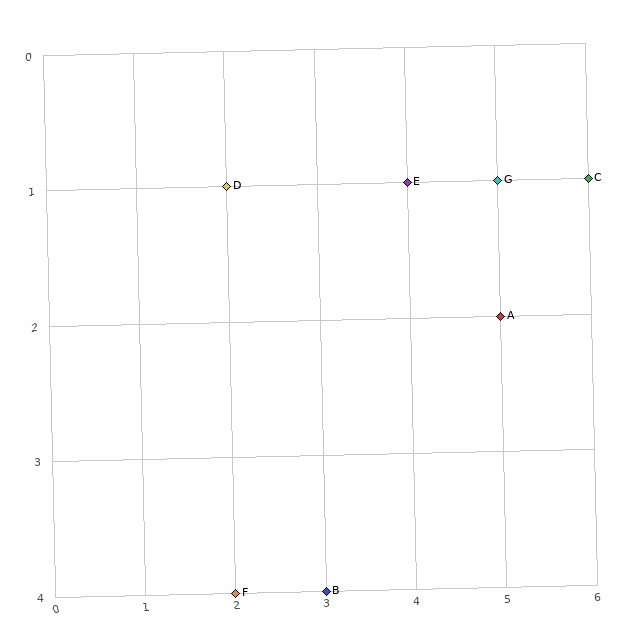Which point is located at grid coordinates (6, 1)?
Point C is at (6, 1).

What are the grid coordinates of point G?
Point G is at grid coordinates (5, 1).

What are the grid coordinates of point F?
Point F is at grid coordinates (2, 4).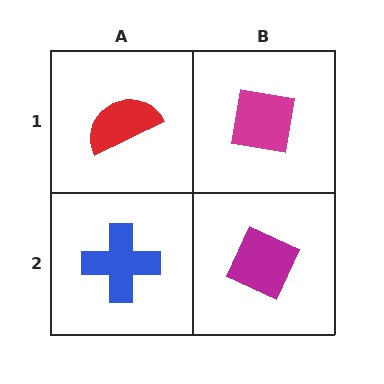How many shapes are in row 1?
2 shapes.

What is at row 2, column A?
A blue cross.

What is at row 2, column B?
A magenta diamond.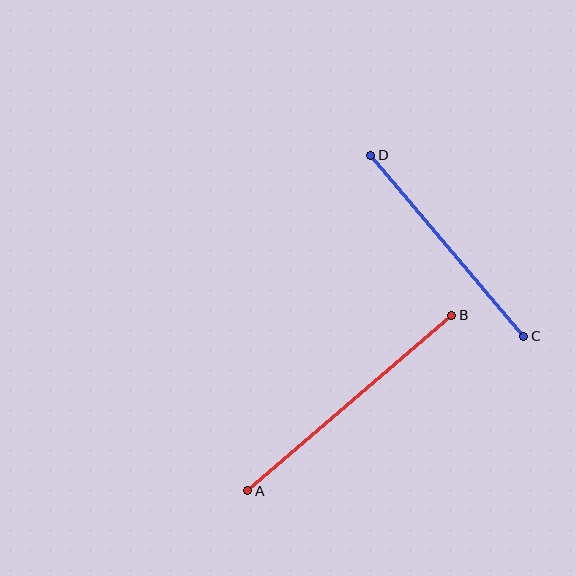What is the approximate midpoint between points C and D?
The midpoint is at approximately (447, 246) pixels.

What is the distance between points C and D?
The distance is approximately 237 pixels.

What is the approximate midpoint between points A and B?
The midpoint is at approximately (350, 403) pixels.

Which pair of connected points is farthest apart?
Points A and B are farthest apart.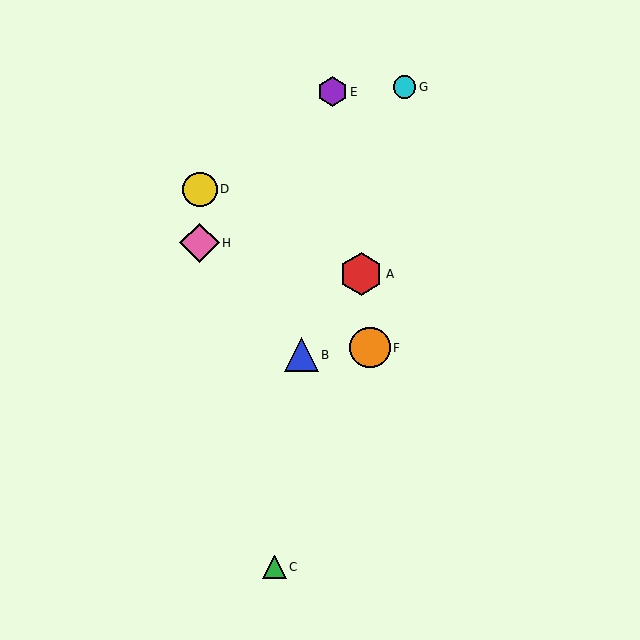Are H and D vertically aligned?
Yes, both are at x≈200.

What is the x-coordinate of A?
Object A is at x≈361.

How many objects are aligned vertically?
2 objects (D, H) are aligned vertically.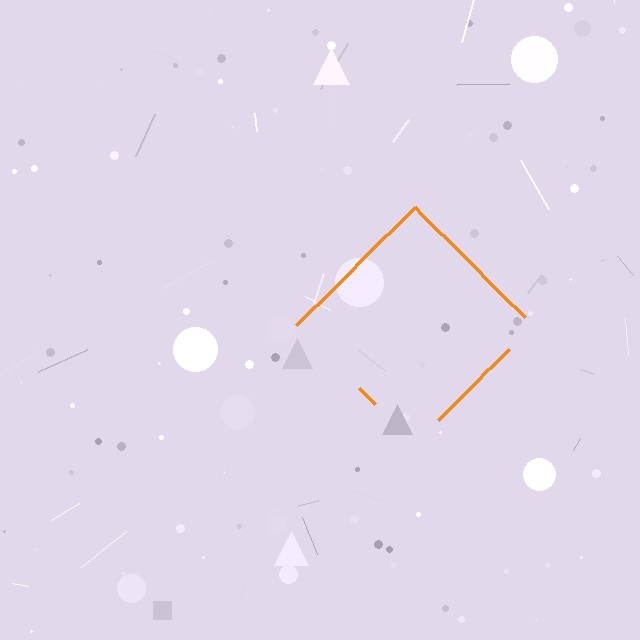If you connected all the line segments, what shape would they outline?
They would outline a diamond.